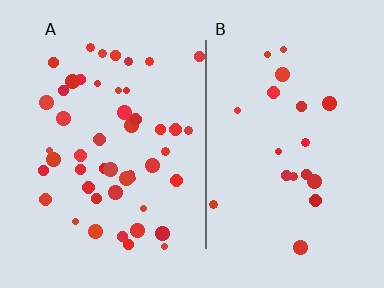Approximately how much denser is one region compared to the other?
Approximately 2.4× — region A over region B.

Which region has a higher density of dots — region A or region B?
A (the left).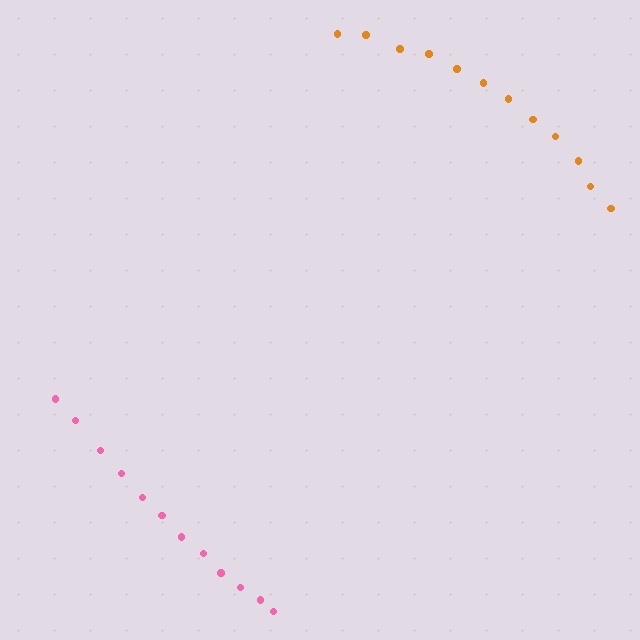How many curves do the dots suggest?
There are 2 distinct paths.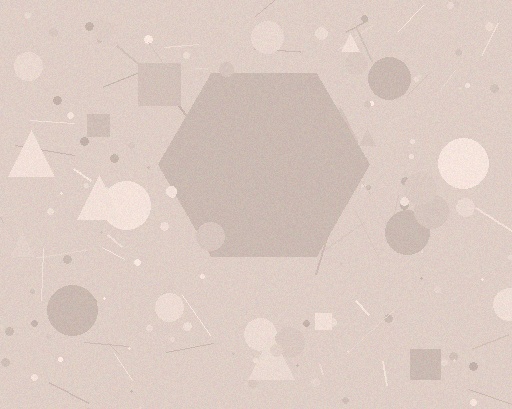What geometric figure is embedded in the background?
A hexagon is embedded in the background.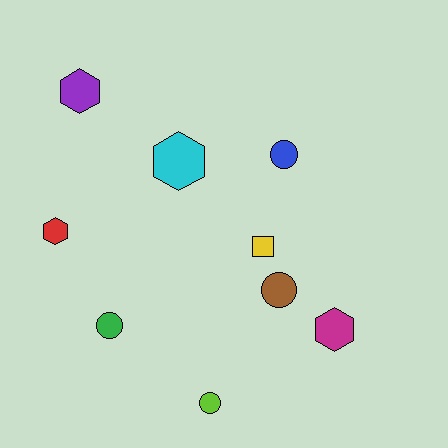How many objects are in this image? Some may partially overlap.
There are 9 objects.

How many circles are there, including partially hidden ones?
There are 4 circles.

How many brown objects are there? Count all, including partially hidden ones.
There is 1 brown object.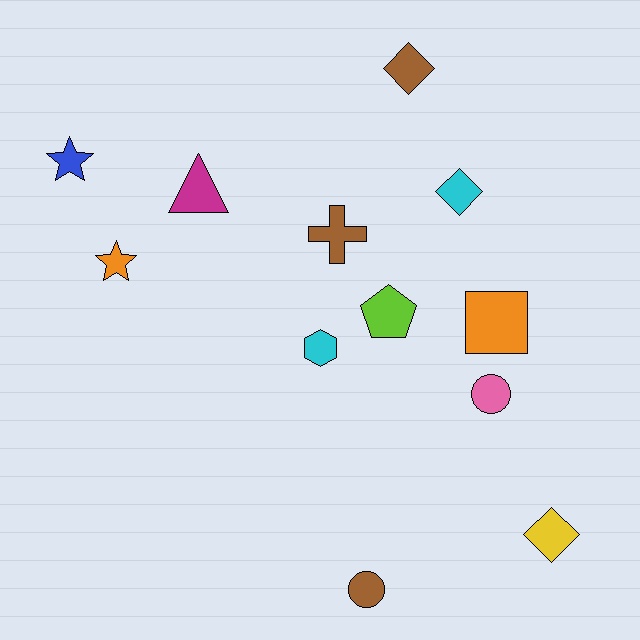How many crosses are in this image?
There is 1 cross.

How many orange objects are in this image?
There are 2 orange objects.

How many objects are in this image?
There are 12 objects.